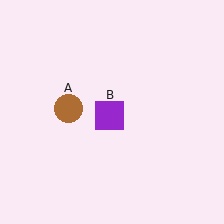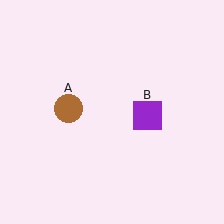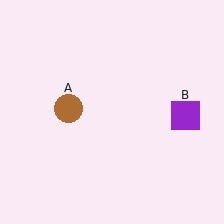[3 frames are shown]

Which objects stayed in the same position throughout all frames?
Brown circle (object A) remained stationary.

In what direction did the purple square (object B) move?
The purple square (object B) moved right.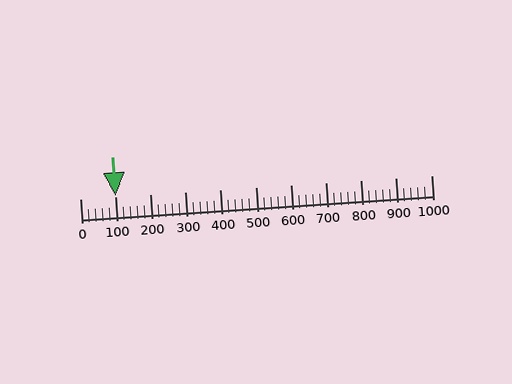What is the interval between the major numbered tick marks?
The major tick marks are spaced 100 units apart.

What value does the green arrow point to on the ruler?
The green arrow points to approximately 101.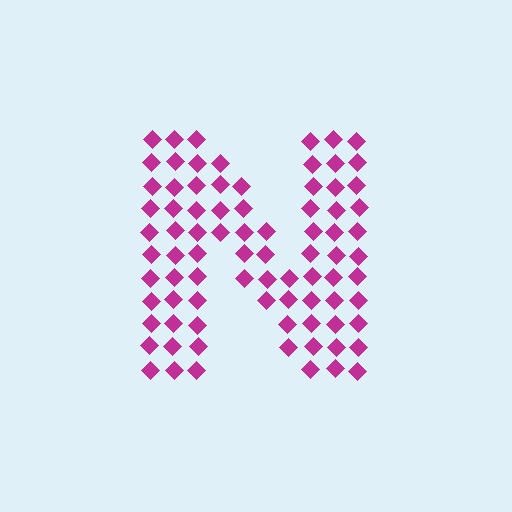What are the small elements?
The small elements are diamonds.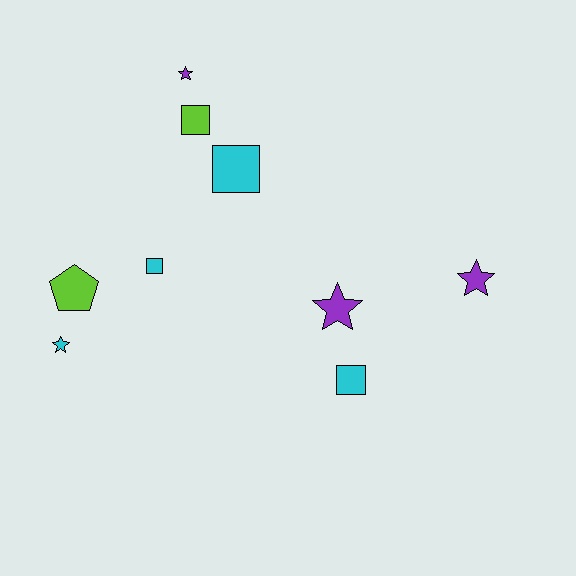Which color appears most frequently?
Cyan, with 4 objects.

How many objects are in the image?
There are 9 objects.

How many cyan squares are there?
There are 3 cyan squares.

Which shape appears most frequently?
Square, with 4 objects.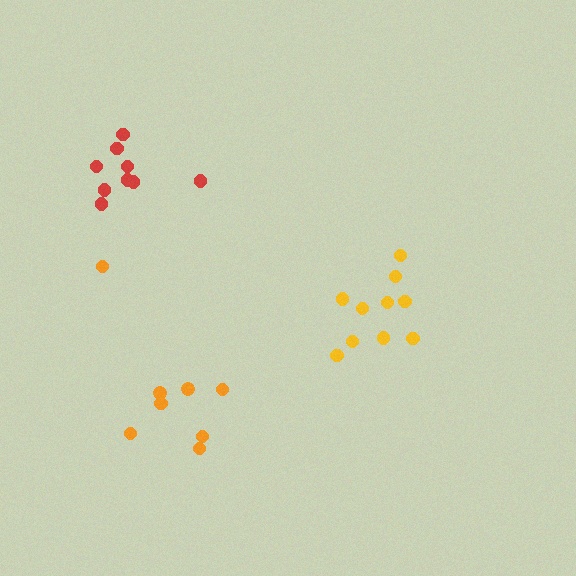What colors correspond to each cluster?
The clusters are colored: orange, yellow, red.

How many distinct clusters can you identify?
There are 3 distinct clusters.